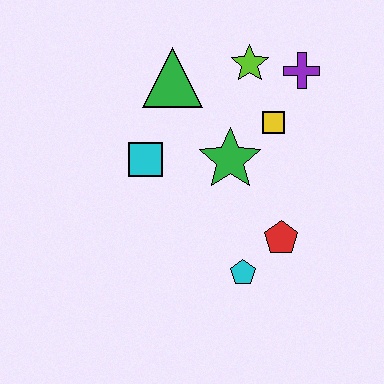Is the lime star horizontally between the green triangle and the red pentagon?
Yes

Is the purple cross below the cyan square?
No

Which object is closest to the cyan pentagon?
The red pentagon is closest to the cyan pentagon.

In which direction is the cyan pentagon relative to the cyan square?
The cyan pentagon is below the cyan square.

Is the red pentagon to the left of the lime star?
No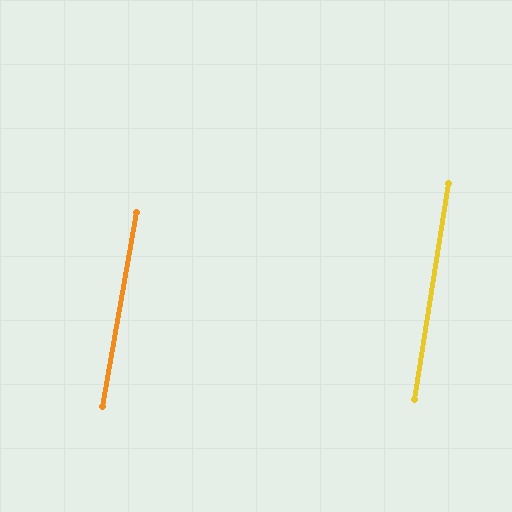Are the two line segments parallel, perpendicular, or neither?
Parallel — their directions differ by only 0.7°.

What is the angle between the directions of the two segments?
Approximately 1 degree.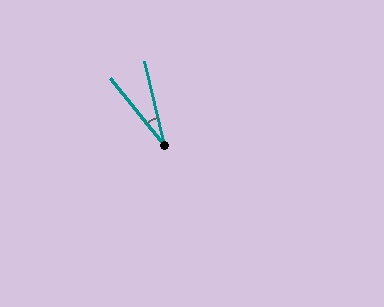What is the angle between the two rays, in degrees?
Approximately 26 degrees.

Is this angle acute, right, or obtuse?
It is acute.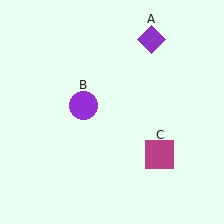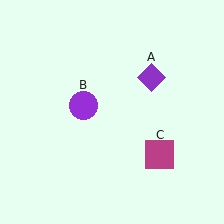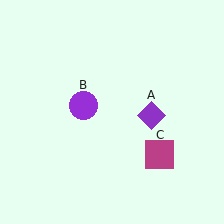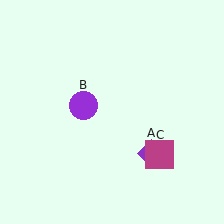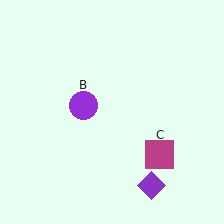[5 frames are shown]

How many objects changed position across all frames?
1 object changed position: purple diamond (object A).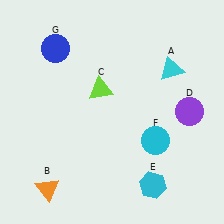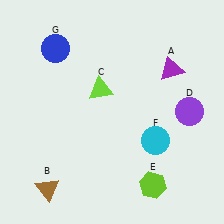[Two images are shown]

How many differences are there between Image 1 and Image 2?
There are 3 differences between the two images.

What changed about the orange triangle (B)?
In Image 1, B is orange. In Image 2, it changed to brown.